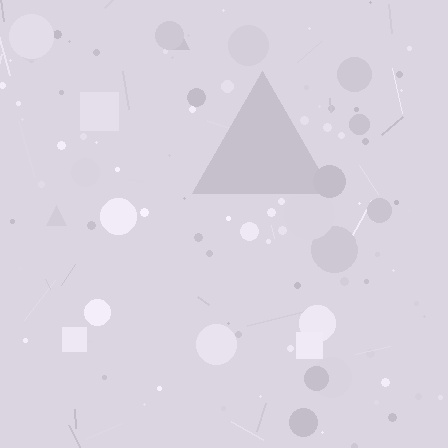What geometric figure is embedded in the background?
A triangle is embedded in the background.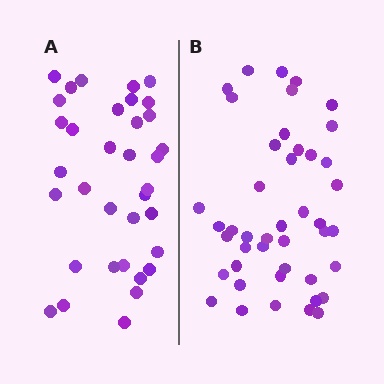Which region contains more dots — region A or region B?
Region B (the right region) has more dots.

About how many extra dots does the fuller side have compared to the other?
Region B has roughly 8 or so more dots than region A.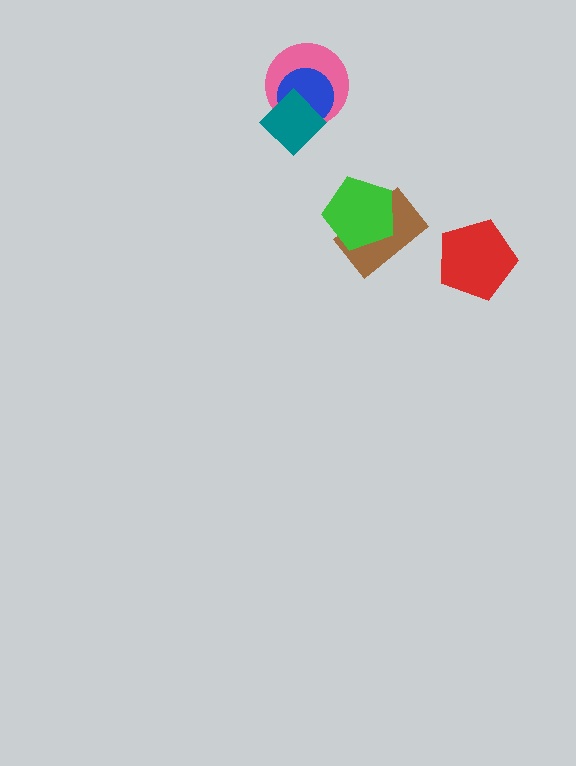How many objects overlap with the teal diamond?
2 objects overlap with the teal diamond.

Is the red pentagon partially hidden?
No, no other shape covers it.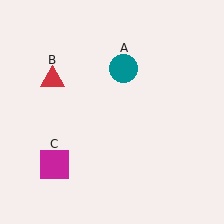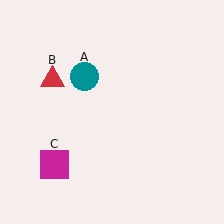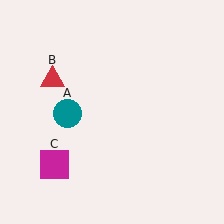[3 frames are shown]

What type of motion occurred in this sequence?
The teal circle (object A) rotated counterclockwise around the center of the scene.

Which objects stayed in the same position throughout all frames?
Red triangle (object B) and magenta square (object C) remained stationary.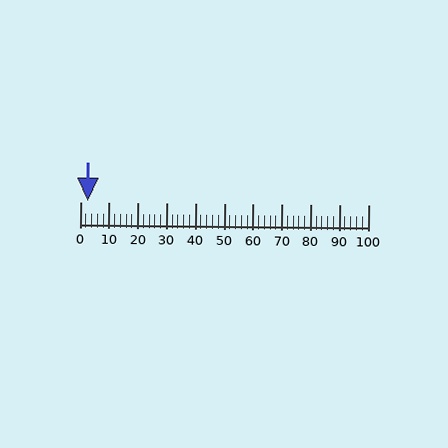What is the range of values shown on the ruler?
The ruler shows values from 0 to 100.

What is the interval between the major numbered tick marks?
The major tick marks are spaced 10 units apart.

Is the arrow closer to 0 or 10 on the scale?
The arrow is closer to 0.